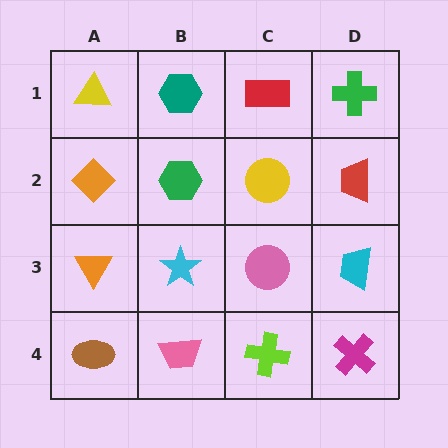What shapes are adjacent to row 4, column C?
A pink circle (row 3, column C), a pink trapezoid (row 4, column B), a magenta cross (row 4, column D).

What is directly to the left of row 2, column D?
A yellow circle.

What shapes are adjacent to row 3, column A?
An orange diamond (row 2, column A), a brown ellipse (row 4, column A), a cyan star (row 3, column B).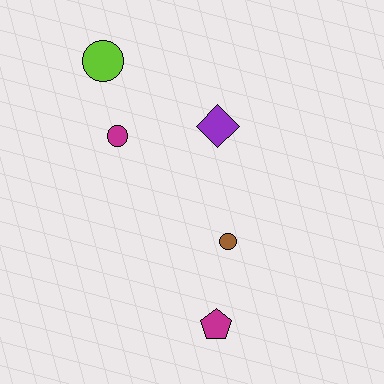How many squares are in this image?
There are no squares.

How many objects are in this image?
There are 5 objects.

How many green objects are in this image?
There are no green objects.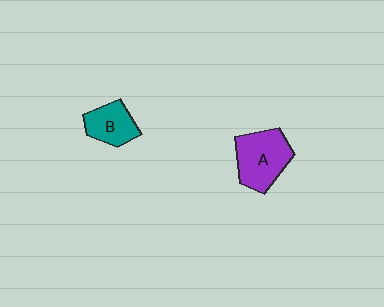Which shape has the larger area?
Shape A (purple).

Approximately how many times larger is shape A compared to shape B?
Approximately 1.5 times.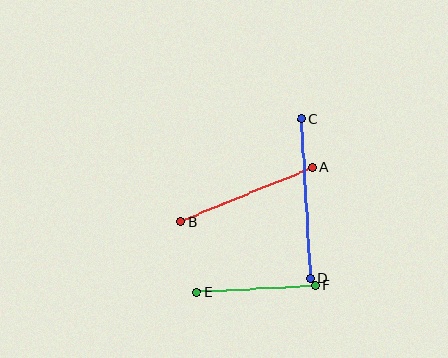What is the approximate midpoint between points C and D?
The midpoint is at approximately (306, 199) pixels.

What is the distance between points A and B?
The distance is approximately 142 pixels.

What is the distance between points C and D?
The distance is approximately 159 pixels.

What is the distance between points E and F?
The distance is approximately 119 pixels.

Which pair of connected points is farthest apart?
Points C and D are farthest apart.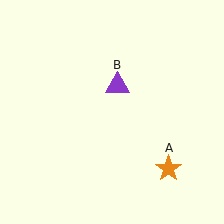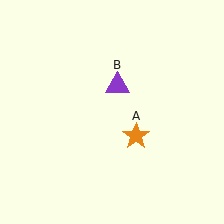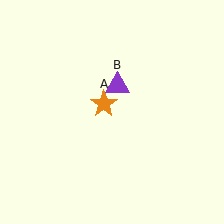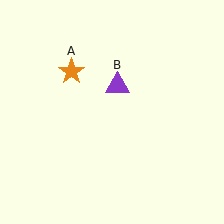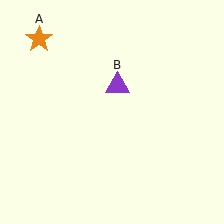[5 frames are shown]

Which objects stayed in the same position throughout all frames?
Purple triangle (object B) remained stationary.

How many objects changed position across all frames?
1 object changed position: orange star (object A).